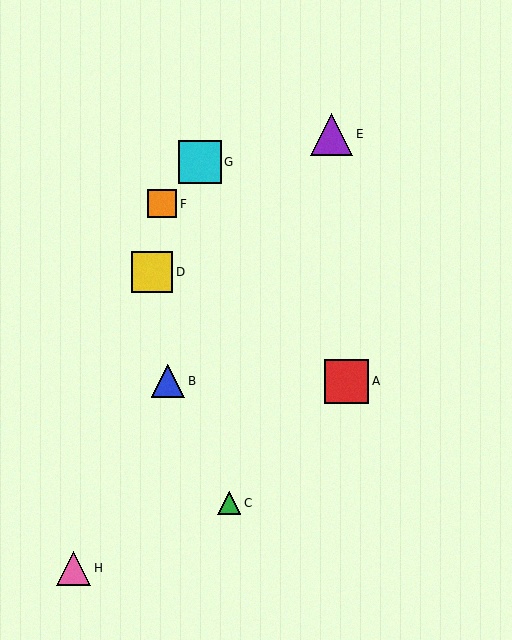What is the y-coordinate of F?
Object F is at y≈204.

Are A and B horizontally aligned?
Yes, both are at y≈381.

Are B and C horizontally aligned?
No, B is at y≈381 and C is at y≈503.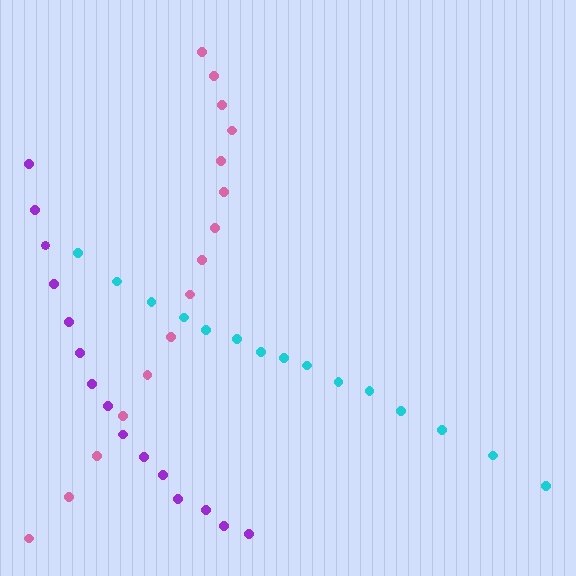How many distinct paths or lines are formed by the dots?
There are 3 distinct paths.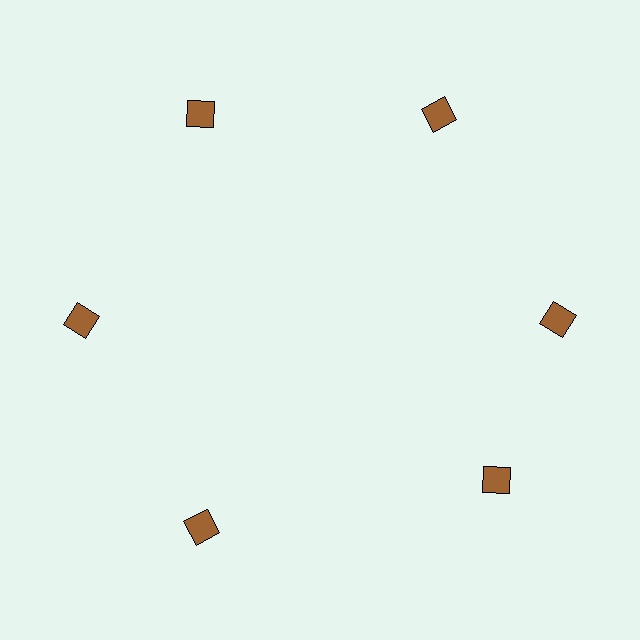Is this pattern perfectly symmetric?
No. The 6 brown squares are arranged in a ring, but one element near the 5 o'clock position is rotated out of alignment along the ring, breaking the 6-fold rotational symmetry.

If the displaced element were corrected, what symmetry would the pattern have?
It would have 6-fold rotational symmetry — the pattern would map onto itself every 60 degrees.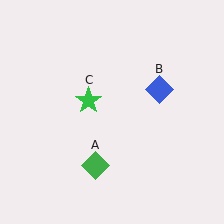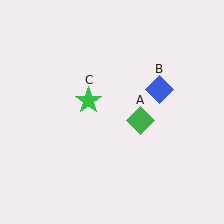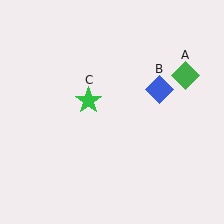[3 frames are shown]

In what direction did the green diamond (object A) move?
The green diamond (object A) moved up and to the right.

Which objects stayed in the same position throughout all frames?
Blue diamond (object B) and green star (object C) remained stationary.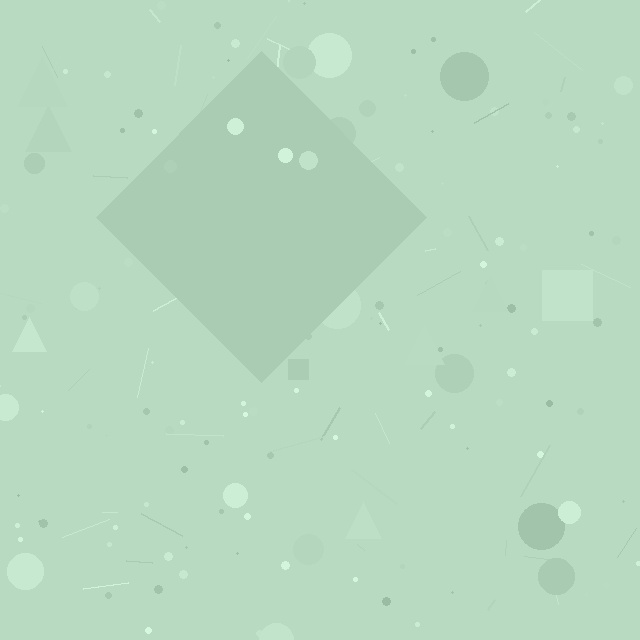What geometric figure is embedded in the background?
A diamond is embedded in the background.